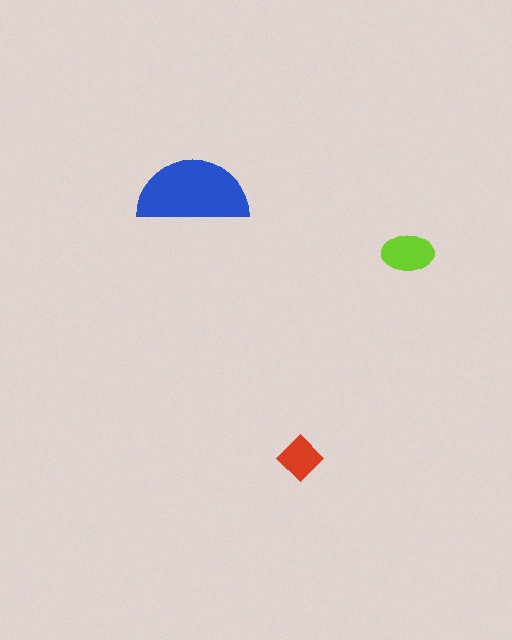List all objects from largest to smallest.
The blue semicircle, the lime ellipse, the red diamond.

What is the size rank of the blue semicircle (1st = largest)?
1st.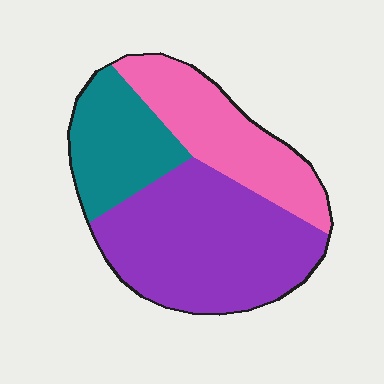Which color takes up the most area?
Purple, at roughly 50%.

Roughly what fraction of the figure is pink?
Pink takes up about one quarter (1/4) of the figure.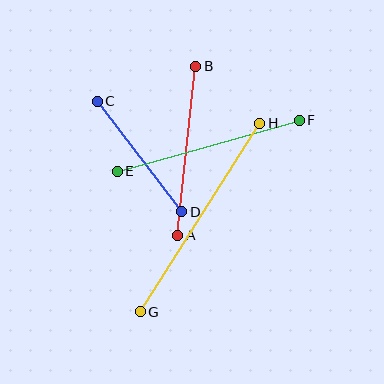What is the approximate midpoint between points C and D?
The midpoint is at approximately (139, 157) pixels.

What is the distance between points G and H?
The distance is approximately 223 pixels.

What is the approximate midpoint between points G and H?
The midpoint is at approximately (200, 218) pixels.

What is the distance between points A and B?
The distance is approximately 170 pixels.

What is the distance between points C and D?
The distance is approximately 139 pixels.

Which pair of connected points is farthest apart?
Points G and H are farthest apart.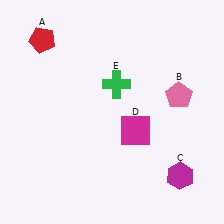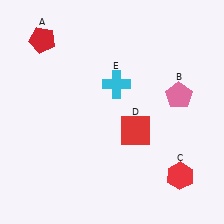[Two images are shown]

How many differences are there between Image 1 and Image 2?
There are 3 differences between the two images.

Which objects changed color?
C changed from magenta to red. D changed from magenta to red. E changed from green to cyan.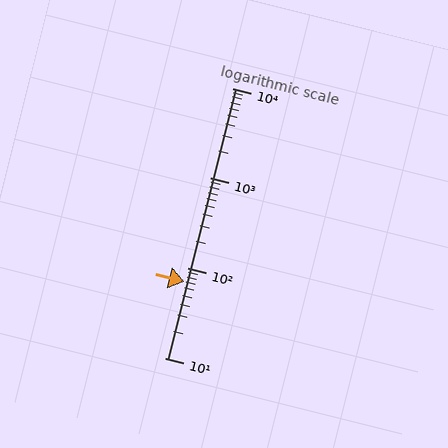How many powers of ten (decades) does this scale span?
The scale spans 3 decades, from 10 to 10000.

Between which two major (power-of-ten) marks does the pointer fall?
The pointer is between 10 and 100.